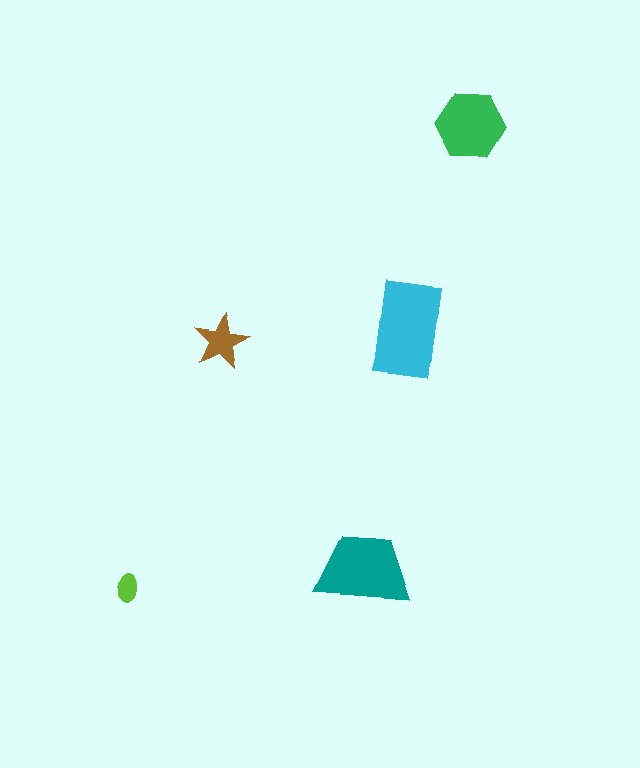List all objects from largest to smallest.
The cyan rectangle, the teal trapezoid, the green hexagon, the brown star, the lime ellipse.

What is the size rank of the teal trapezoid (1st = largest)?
2nd.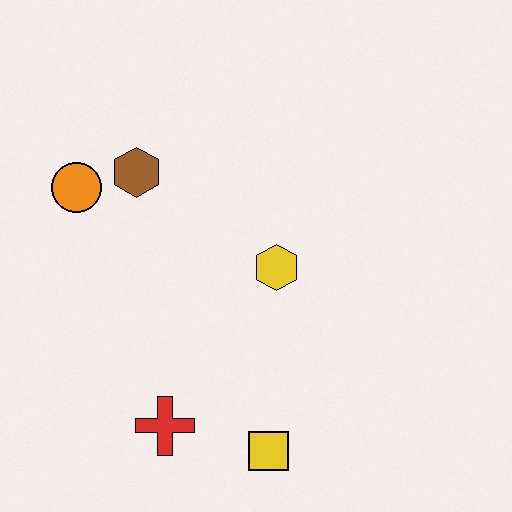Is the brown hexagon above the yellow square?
Yes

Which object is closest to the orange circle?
The brown hexagon is closest to the orange circle.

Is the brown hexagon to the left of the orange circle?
No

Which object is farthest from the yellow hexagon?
The orange circle is farthest from the yellow hexagon.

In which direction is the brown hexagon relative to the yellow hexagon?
The brown hexagon is to the left of the yellow hexagon.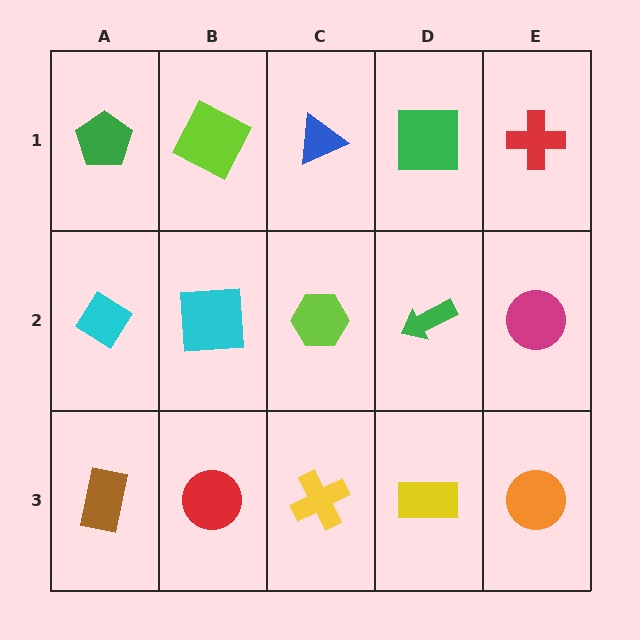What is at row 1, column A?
A green pentagon.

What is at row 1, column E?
A red cross.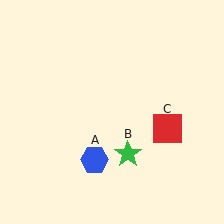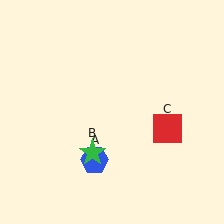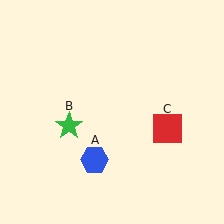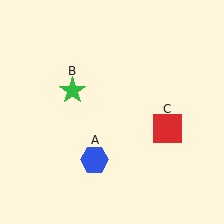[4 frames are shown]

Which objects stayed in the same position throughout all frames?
Blue hexagon (object A) and red square (object C) remained stationary.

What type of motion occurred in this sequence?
The green star (object B) rotated clockwise around the center of the scene.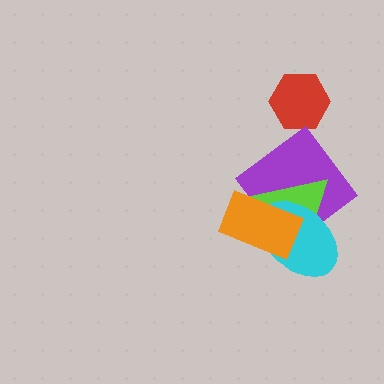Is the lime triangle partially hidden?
Yes, it is partially covered by another shape.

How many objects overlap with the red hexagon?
0 objects overlap with the red hexagon.